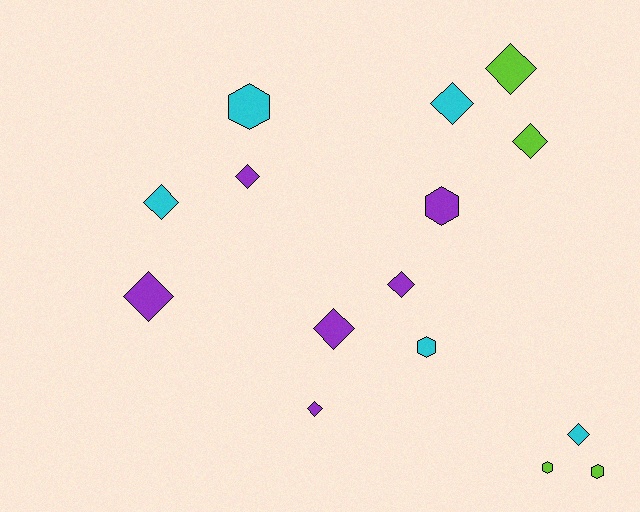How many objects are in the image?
There are 15 objects.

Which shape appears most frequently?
Diamond, with 10 objects.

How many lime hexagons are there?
There are 2 lime hexagons.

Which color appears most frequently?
Purple, with 6 objects.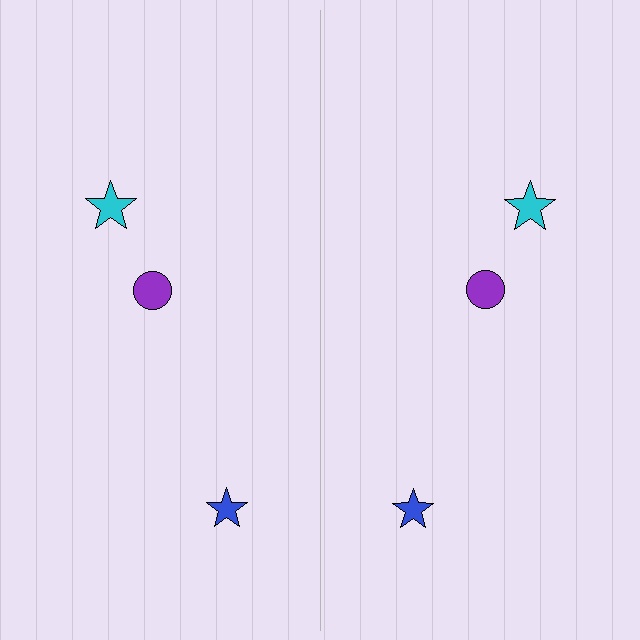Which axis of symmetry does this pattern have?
The pattern has a vertical axis of symmetry running through the center of the image.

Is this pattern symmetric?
Yes, this pattern has bilateral (reflection) symmetry.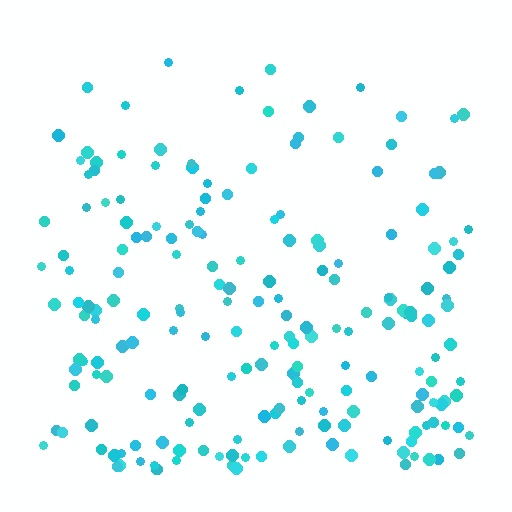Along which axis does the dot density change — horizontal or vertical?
Vertical.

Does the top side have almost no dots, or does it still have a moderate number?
Still a moderate number, just noticeably fewer than the bottom.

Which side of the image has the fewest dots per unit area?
The top.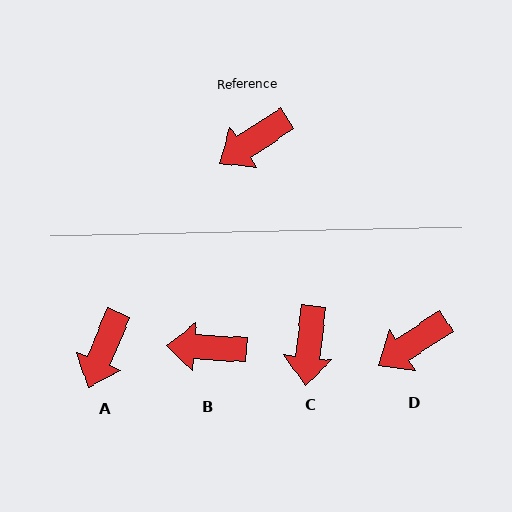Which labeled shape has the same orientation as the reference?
D.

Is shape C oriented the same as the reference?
No, it is off by about 50 degrees.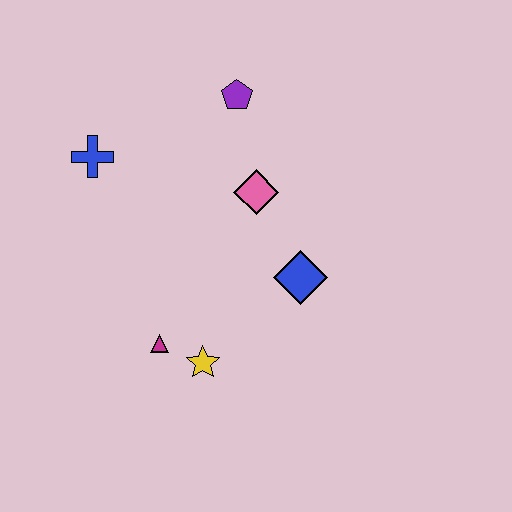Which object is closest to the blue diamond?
The pink diamond is closest to the blue diamond.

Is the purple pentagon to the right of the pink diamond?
No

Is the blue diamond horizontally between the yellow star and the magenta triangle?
No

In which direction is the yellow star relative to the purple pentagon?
The yellow star is below the purple pentagon.